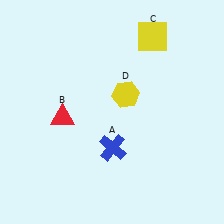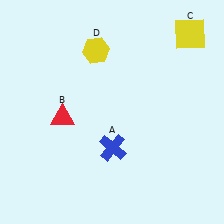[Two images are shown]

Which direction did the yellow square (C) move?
The yellow square (C) moved right.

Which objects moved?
The objects that moved are: the yellow square (C), the yellow hexagon (D).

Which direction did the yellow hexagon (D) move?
The yellow hexagon (D) moved up.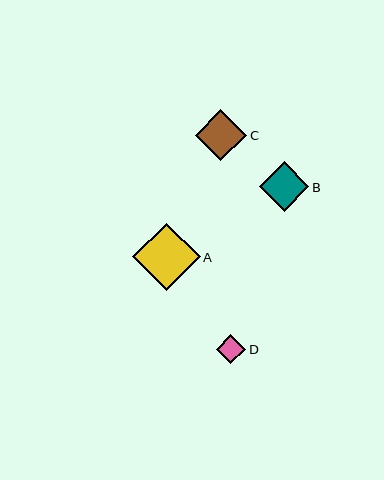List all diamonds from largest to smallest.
From largest to smallest: A, C, B, D.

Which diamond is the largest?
Diamond A is the largest with a size of approximately 68 pixels.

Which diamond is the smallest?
Diamond D is the smallest with a size of approximately 29 pixels.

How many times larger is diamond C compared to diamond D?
Diamond C is approximately 1.8 times the size of diamond D.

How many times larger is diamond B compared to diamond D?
Diamond B is approximately 1.7 times the size of diamond D.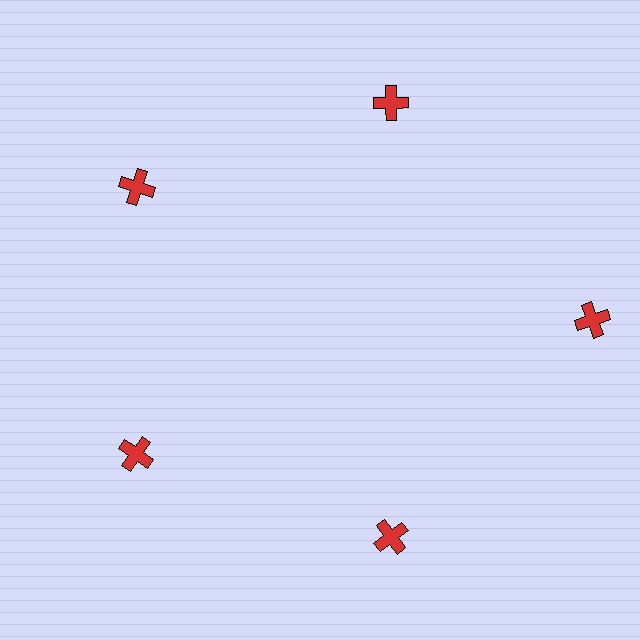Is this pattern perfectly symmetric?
No. The 5 red crosses are arranged in a ring, but one element near the 3 o'clock position is pushed outward from the center, breaking the 5-fold rotational symmetry.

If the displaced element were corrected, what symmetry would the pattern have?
It would have 5-fold rotational symmetry — the pattern would map onto itself every 72 degrees.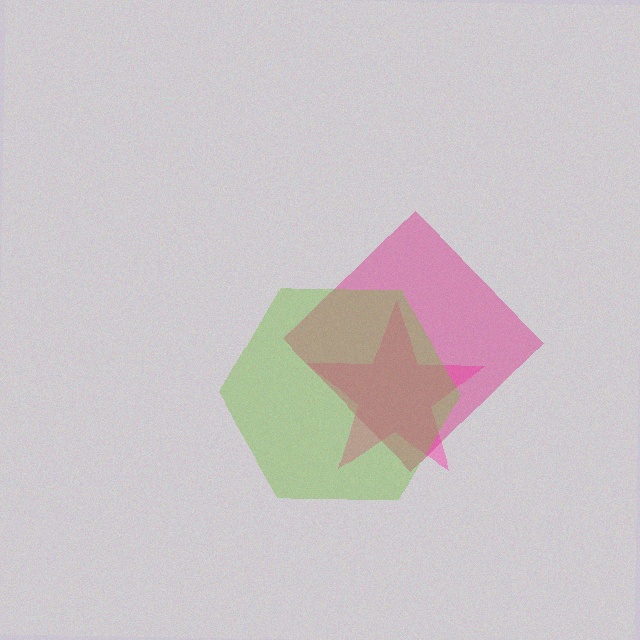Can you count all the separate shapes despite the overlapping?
Yes, there are 3 separate shapes.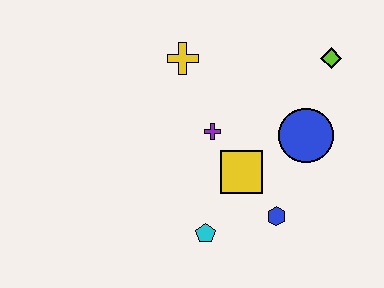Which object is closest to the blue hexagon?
The yellow square is closest to the blue hexagon.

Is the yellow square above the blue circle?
No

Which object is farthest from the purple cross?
The lime diamond is farthest from the purple cross.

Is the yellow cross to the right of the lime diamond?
No